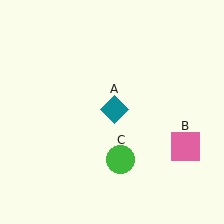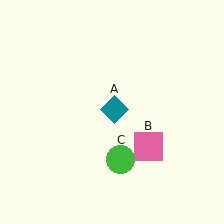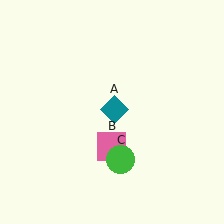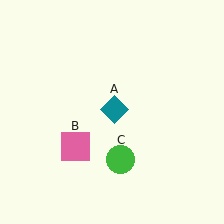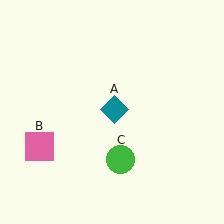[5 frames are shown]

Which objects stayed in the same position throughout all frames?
Teal diamond (object A) and green circle (object C) remained stationary.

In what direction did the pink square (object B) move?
The pink square (object B) moved left.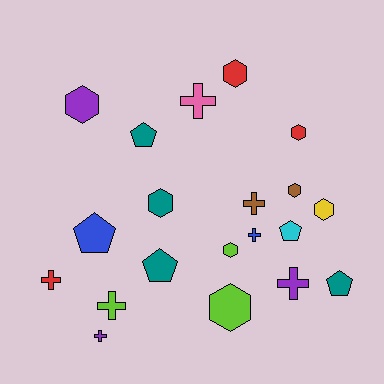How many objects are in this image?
There are 20 objects.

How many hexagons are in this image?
There are 8 hexagons.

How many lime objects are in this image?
There are 3 lime objects.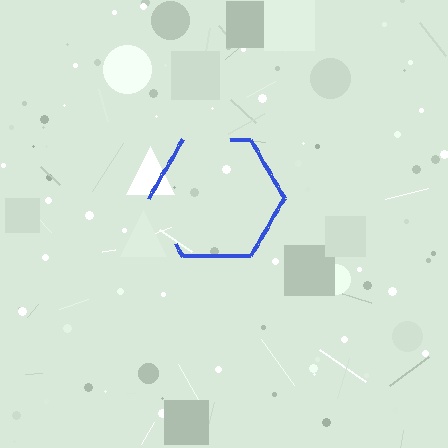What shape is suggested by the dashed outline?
The dashed outline suggests a hexagon.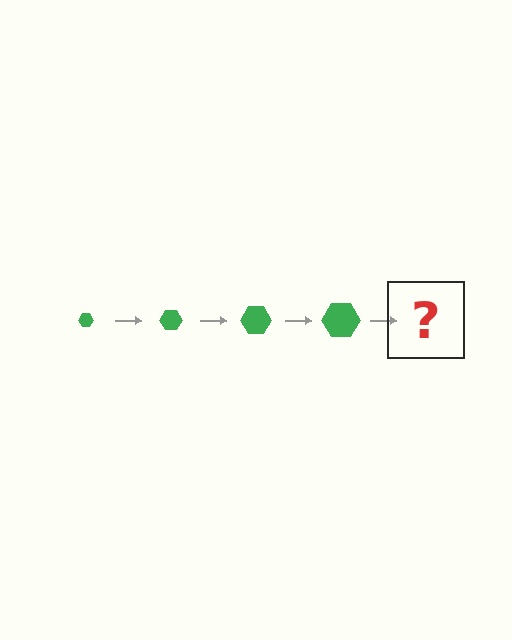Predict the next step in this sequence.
The next step is a green hexagon, larger than the previous one.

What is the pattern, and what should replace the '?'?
The pattern is that the hexagon gets progressively larger each step. The '?' should be a green hexagon, larger than the previous one.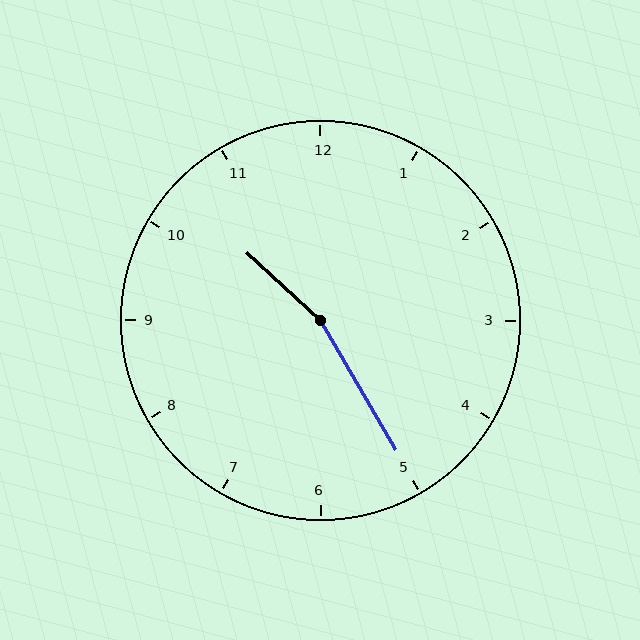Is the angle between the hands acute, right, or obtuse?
It is obtuse.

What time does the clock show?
10:25.